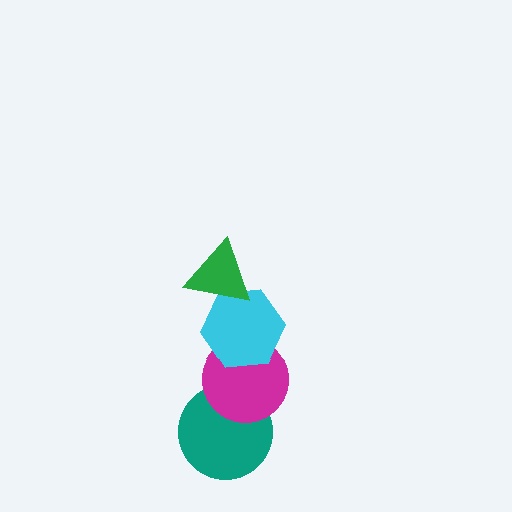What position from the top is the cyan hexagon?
The cyan hexagon is 2nd from the top.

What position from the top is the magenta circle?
The magenta circle is 3rd from the top.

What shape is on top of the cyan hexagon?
The green triangle is on top of the cyan hexagon.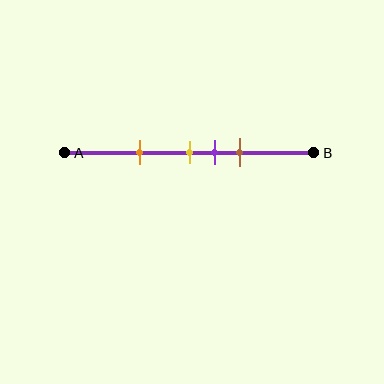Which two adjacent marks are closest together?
The yellow and purple marks are the closest adjacent pair.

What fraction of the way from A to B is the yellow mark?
The yellow mark is approximately 50% (0.5) of the way from A to B.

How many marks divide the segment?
There are 4 marks dividing the segment.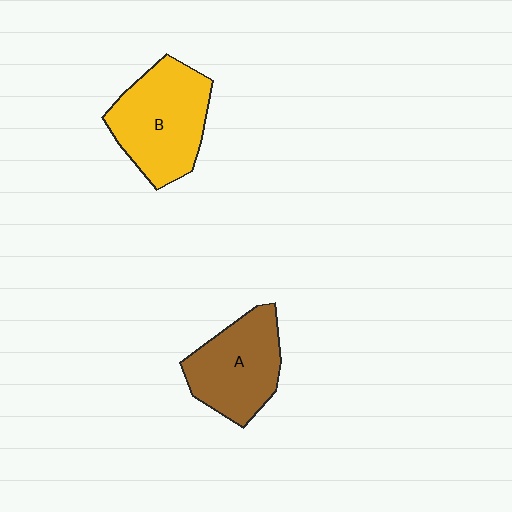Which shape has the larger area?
Shape B (yellow).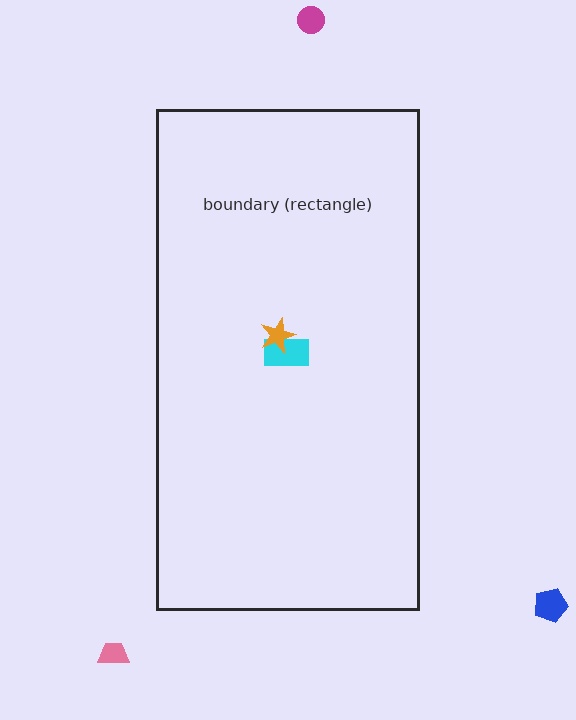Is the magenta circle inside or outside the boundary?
Outside.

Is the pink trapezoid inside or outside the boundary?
Outside.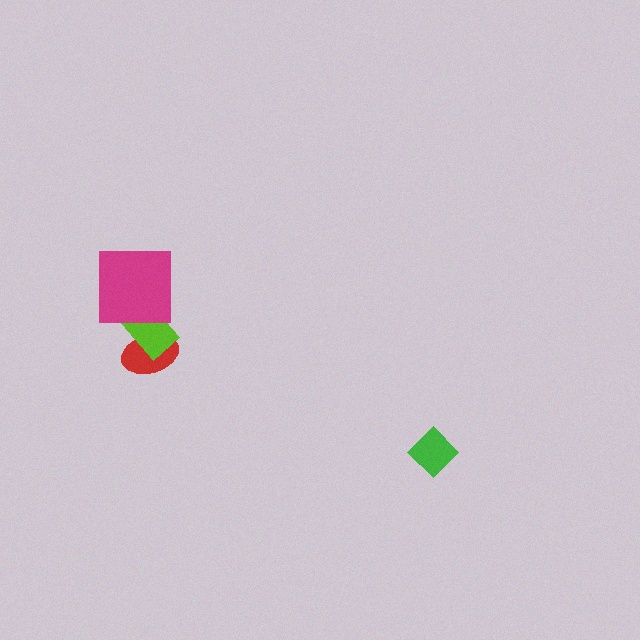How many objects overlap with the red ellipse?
1 object overlaps with the red ellipse.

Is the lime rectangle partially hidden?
Yes, it is partially covered by another shape.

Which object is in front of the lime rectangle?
The magenta square is in front of the lime rectangle.